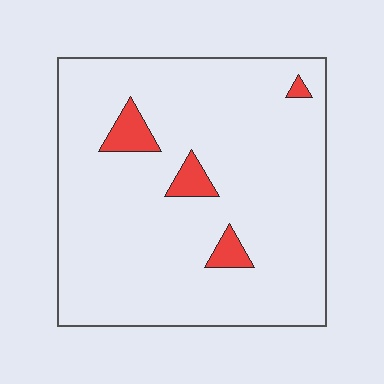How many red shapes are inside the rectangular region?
4.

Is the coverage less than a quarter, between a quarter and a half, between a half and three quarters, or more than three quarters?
Less than a quarter.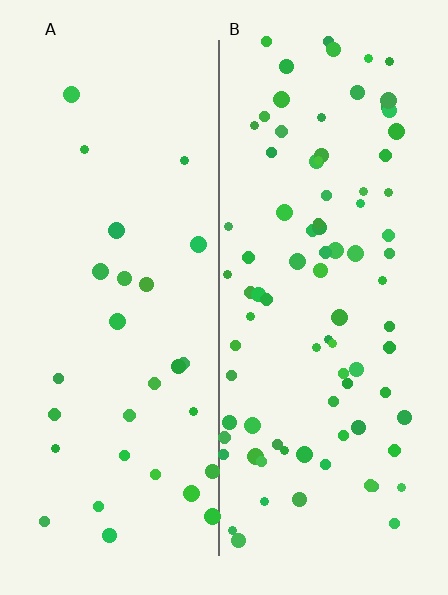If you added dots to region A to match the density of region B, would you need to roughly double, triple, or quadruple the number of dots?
Approximately triple.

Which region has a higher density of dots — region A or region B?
B (the right).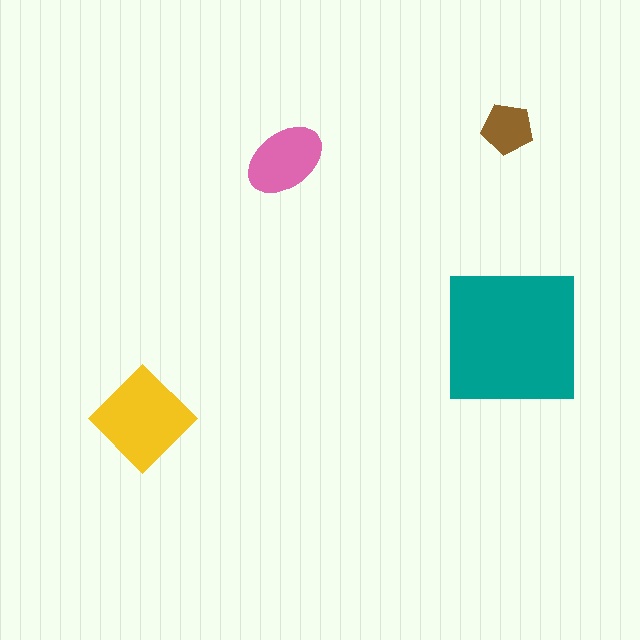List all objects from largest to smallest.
The teal square, the yellow diamond, the pink ellipse, the brown pentagon.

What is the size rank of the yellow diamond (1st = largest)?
2nd.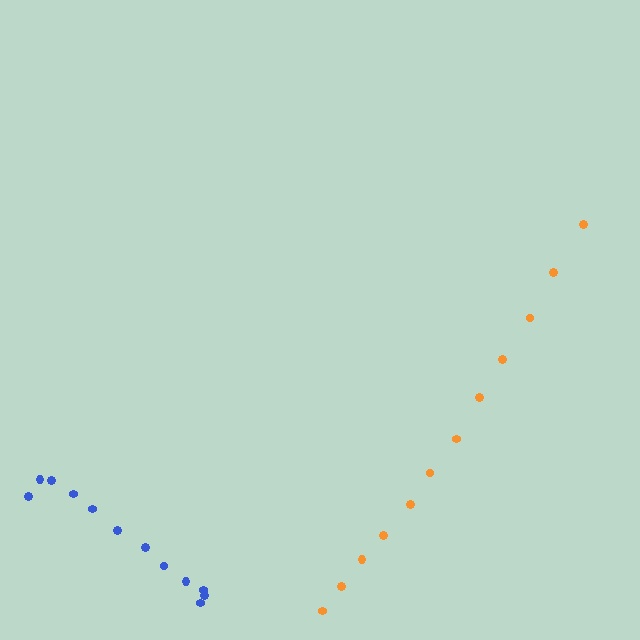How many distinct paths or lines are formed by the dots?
There are 2 distinct paths.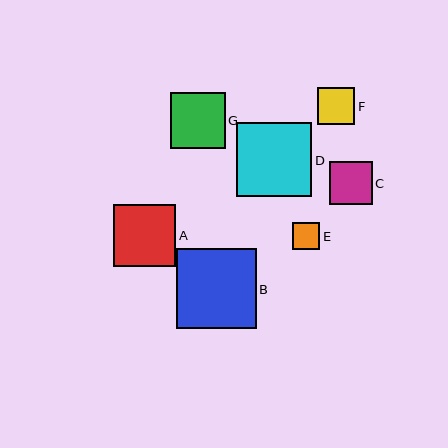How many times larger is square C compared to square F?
Square C is approximately 1.2 times the size of square F.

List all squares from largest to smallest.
From largest to smallest: B, D, A, G, C, F, E.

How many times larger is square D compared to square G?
Square D is approximately 1.4 times the size of square G.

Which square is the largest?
Square B is the largest with a size of approximately 80 pixels.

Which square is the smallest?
Square E is the smallest with a size of approximately 27 pixels.